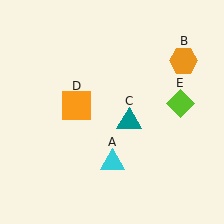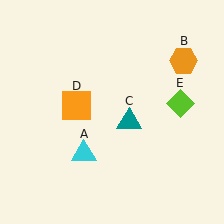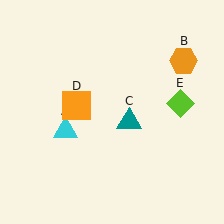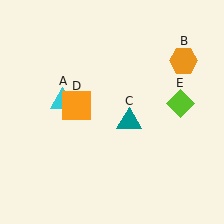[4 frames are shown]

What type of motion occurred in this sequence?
The cyan triangle (object A) rotated clockwise around the center of the scene.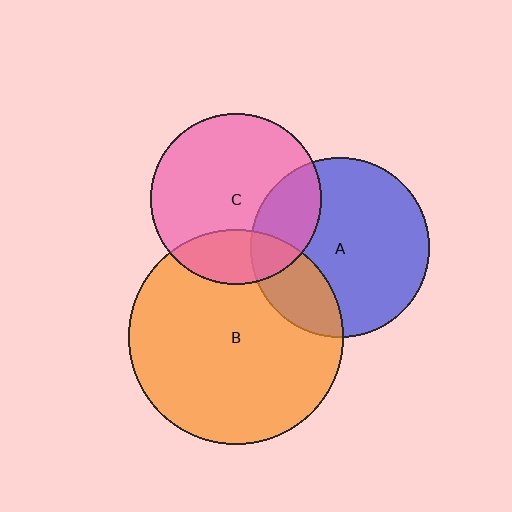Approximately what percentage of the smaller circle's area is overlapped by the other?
Approximately 25%.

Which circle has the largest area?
Circle B (orange).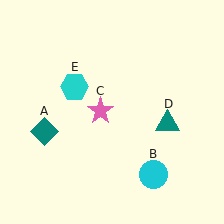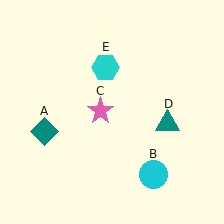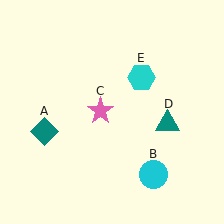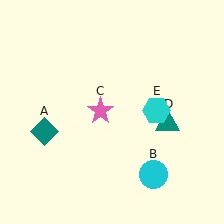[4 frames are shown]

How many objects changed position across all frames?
1 object changed position: cyan hexagon (object E).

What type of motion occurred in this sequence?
The cyan hexagon (object E) rotated clockwise around the center of the scene.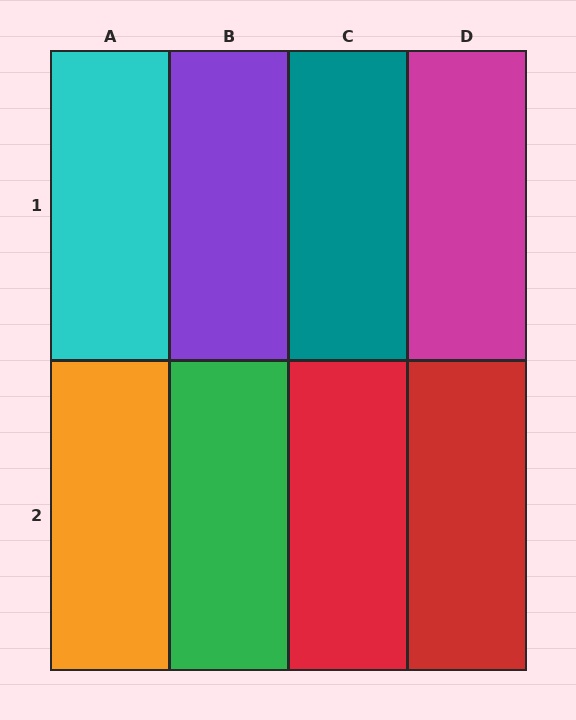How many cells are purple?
1 cell is purple.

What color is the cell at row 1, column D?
Magenta.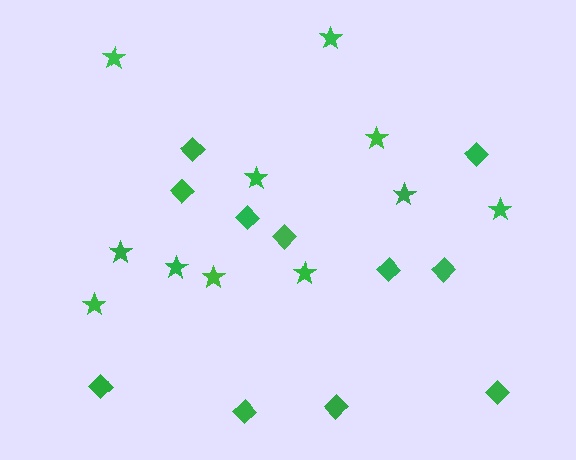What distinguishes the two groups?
There are 2 groups: one group of diamonds (11) and one group of stars (11).